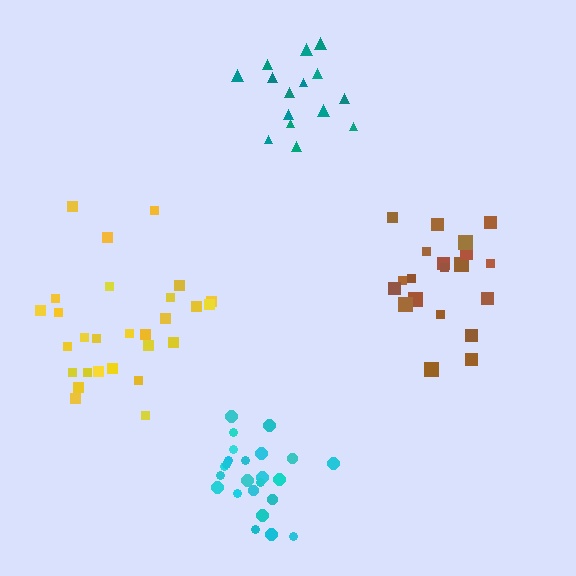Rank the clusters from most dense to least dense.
cyan, teal, brown, yellow.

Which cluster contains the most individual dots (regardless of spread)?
Yellow (28).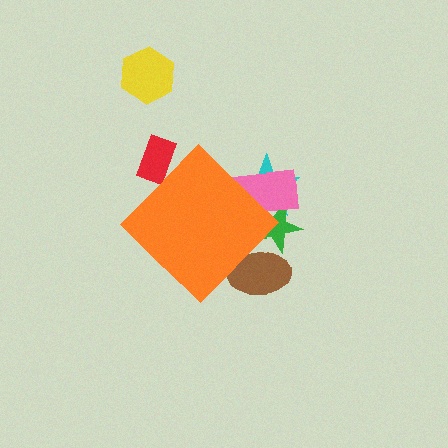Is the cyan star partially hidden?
Yes, the cyan star is partially hidden behind the orange diamond.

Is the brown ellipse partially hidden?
Yes, the brown ellipse is partially hidden behind the orange diamond.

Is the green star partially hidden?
Yes, the green star is partially hidden behind the orange diamond.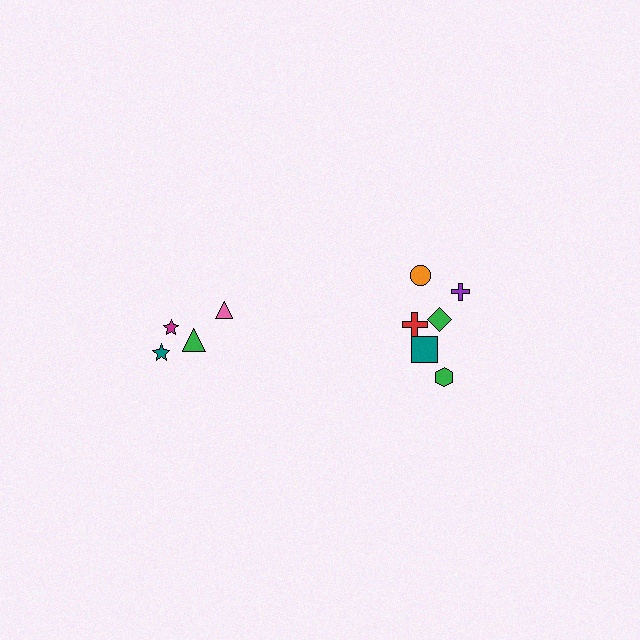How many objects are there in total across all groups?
There are 10 objects.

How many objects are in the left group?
There are 4 objects.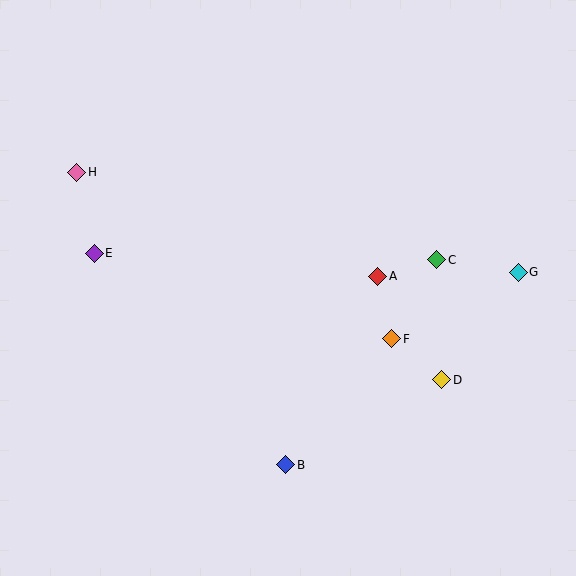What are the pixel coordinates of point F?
Point F is at (392, 339).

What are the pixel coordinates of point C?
Point C is at (437, 260).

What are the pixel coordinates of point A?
Point A is at (378, 276).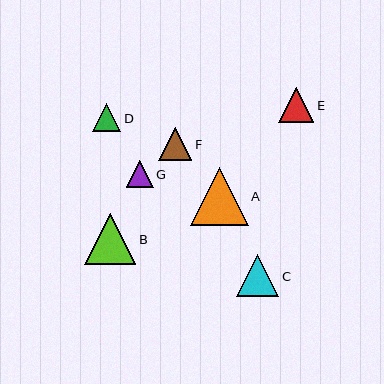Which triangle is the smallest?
Triangle G is the smallest with a size of approximately 27 pixels.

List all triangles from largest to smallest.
From largest to smallest: A, B, C, E, F, D, G.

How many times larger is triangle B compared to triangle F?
Triangle B is approximately 1.5 times the size of triangle F.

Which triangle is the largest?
Triangle A is the largest with a size of approximately 58 pixels.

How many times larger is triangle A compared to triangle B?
Triangle A is approximately 1.1 times the size of triangle B.